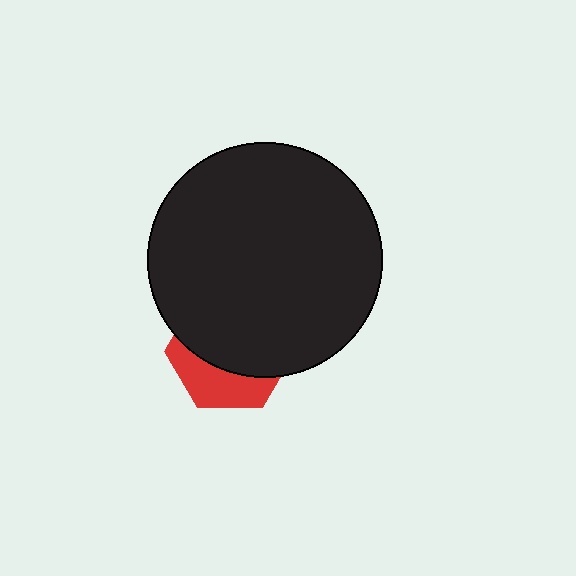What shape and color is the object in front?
The object in front is a black circle.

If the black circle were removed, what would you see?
You would see the complete red hexagon.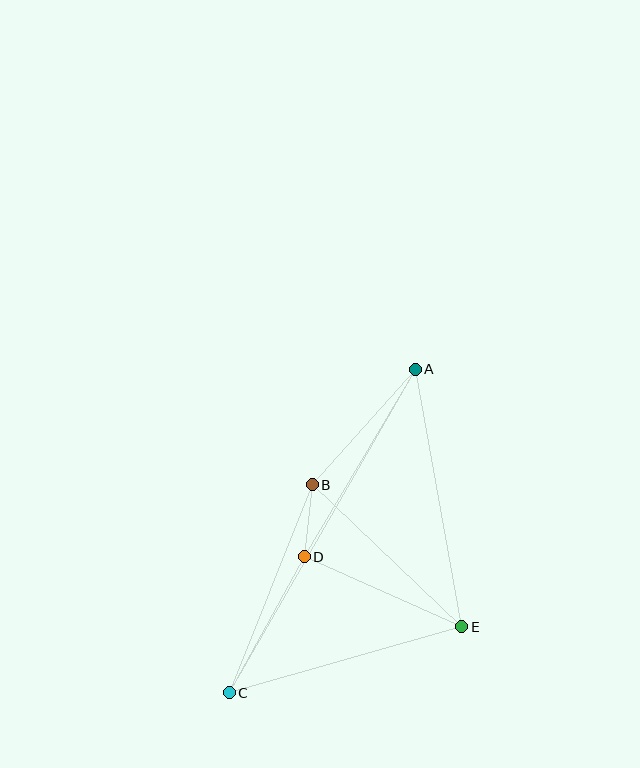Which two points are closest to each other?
Points B and D are closest to each other.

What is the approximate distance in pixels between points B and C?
The distance between B and C is approximately 224 pixels.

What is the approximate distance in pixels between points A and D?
The distance between A and D is approximately 218 pixels.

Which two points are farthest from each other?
Points A and C are farthest from each other.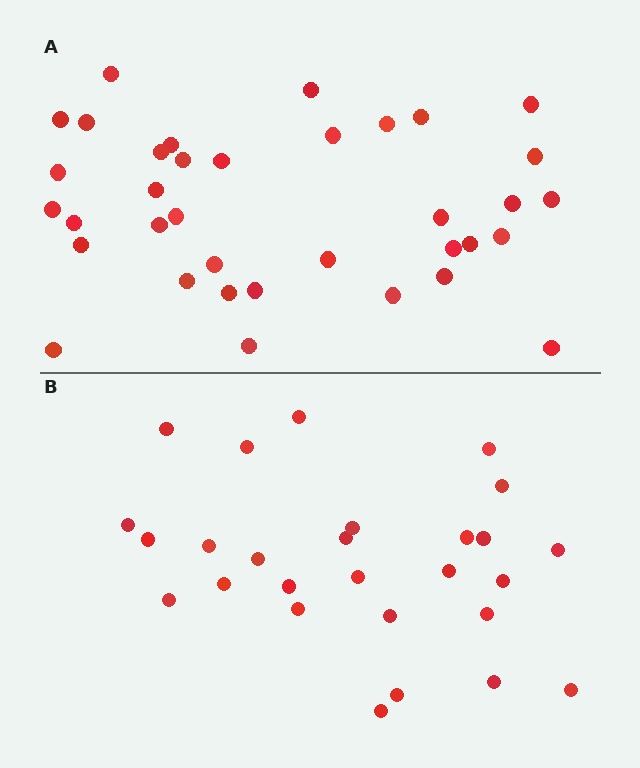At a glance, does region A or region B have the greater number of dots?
Region A (the top region) has more dots.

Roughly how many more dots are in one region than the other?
Region A has roughly 8 or so more dots than region B.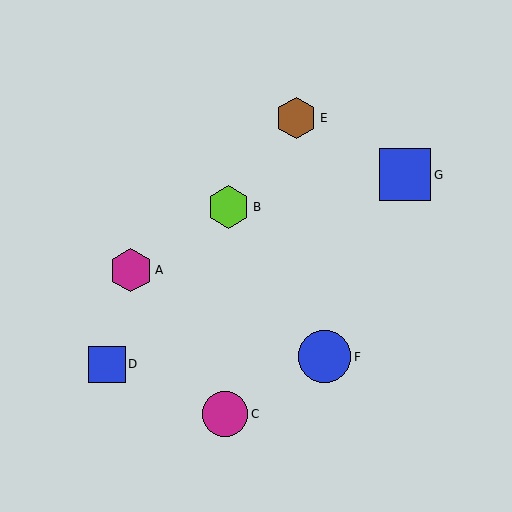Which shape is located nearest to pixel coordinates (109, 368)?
The blue square (labeled D) at (107, 364) is nearest to that location.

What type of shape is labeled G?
Shape G is a blue square.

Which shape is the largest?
The blue circle (labeled F) is the largest.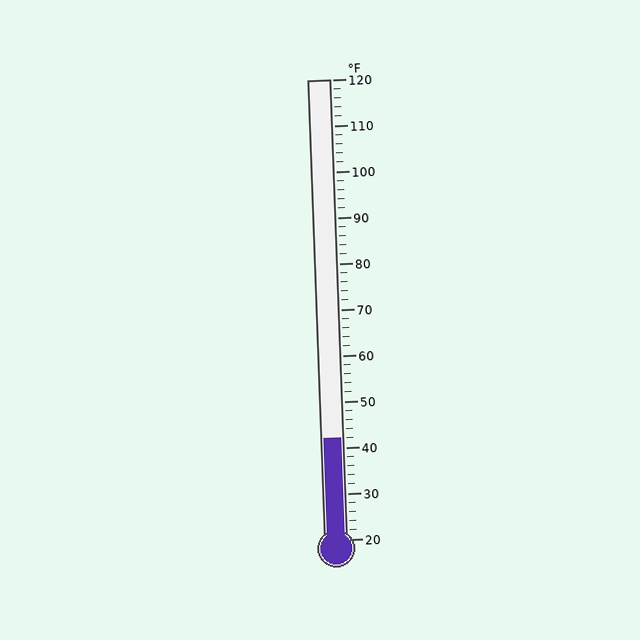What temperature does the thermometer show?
The thermometer shows approximately 42°F.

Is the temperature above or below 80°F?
The temperature is below 80°F.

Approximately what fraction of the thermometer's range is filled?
The thermometer is filled to approximately 20% of its range.